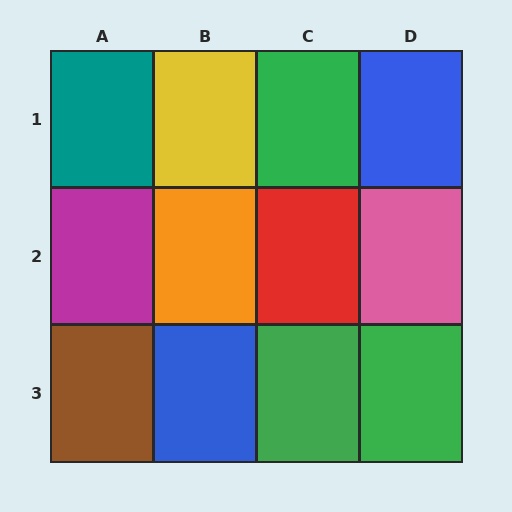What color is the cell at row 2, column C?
Red.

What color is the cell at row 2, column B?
Orange.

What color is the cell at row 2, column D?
Pink.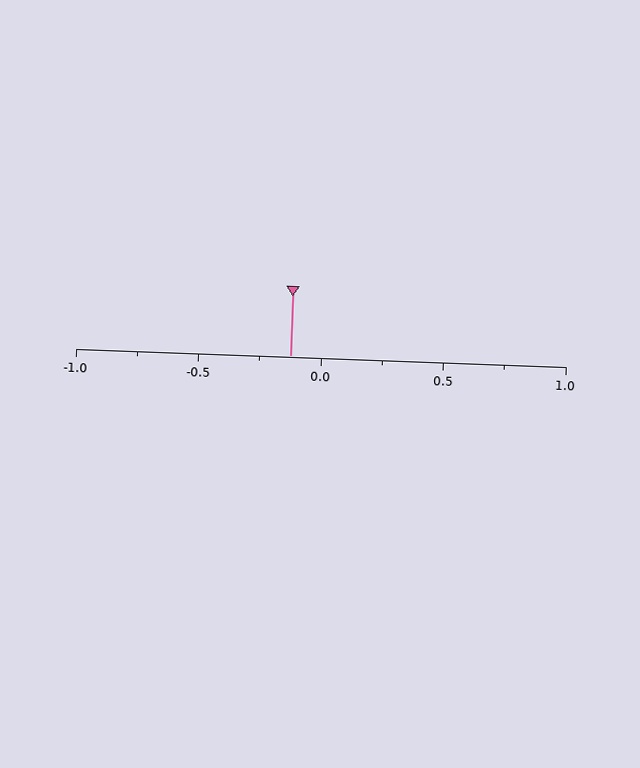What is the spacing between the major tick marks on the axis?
The major ticks are spaced 0.5 apart.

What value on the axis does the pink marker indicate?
The marker indicates approximately -0.12.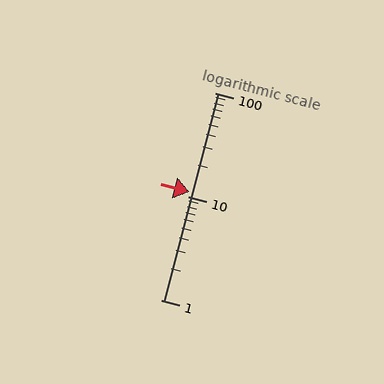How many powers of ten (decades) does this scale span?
The scale spans 2 decades, from 1 to 100.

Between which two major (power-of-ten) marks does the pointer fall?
The pointer is between 10 and 100.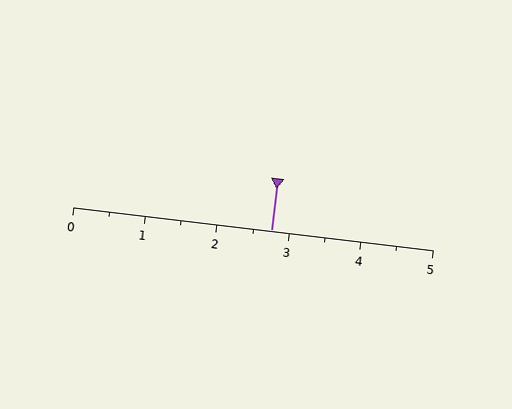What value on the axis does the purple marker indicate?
The marker indicates approximately 2.8.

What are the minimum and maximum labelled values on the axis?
The axis runs from 0 to 5.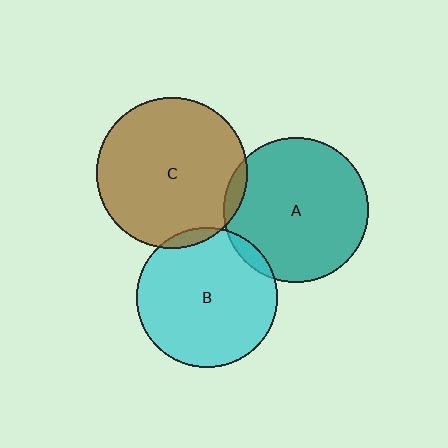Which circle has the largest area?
Circle C (brown).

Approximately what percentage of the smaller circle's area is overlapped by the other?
Approximately 5%.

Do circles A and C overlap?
Yes.